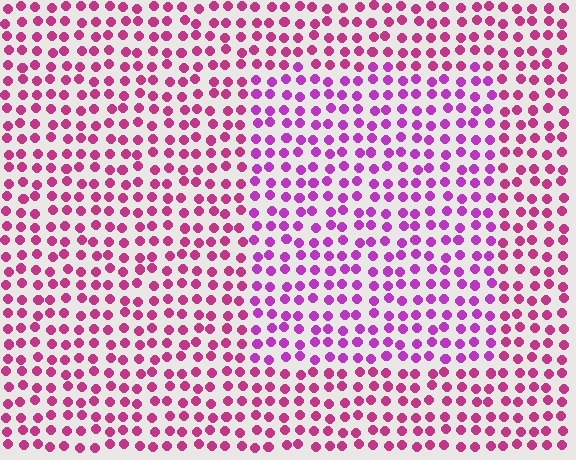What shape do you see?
I see a rectangle.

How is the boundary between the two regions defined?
The boundary is defined purely by a slight shift in hue (about 28 degrees). Spacing, size, and orientation are identical on both sides.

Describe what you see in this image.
The image is filled with small magenta elements in a uniform arrangement. A rectangle-shaped region is visible where the elements are tinted to a slightly different hue, forming a subtle color boundary.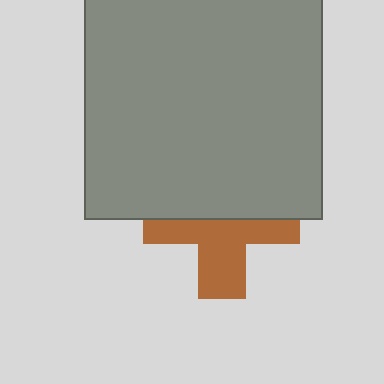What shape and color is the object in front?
The object in front is a gray square.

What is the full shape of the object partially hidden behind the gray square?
The partially hidden object is a brown cross.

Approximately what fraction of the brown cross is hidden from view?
Roughly 50% of the brown cross is hidden behind the gray square.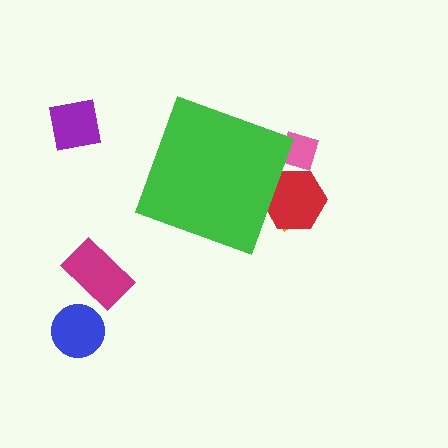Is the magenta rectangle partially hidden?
No, the magenta rectangle is fully visible.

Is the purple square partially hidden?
No, the purple square is fully visible.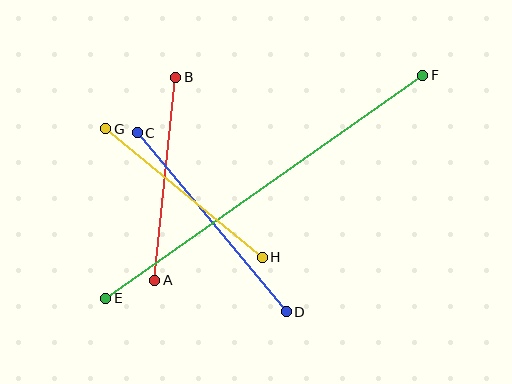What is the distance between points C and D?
The distance is approximately 233 pixels.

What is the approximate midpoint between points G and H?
The midpoint is at approximately (184, 193) pixels.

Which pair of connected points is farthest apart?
Points E and F are farthest apart.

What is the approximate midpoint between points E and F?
The midpoint is at approximately (264, 187) pixels.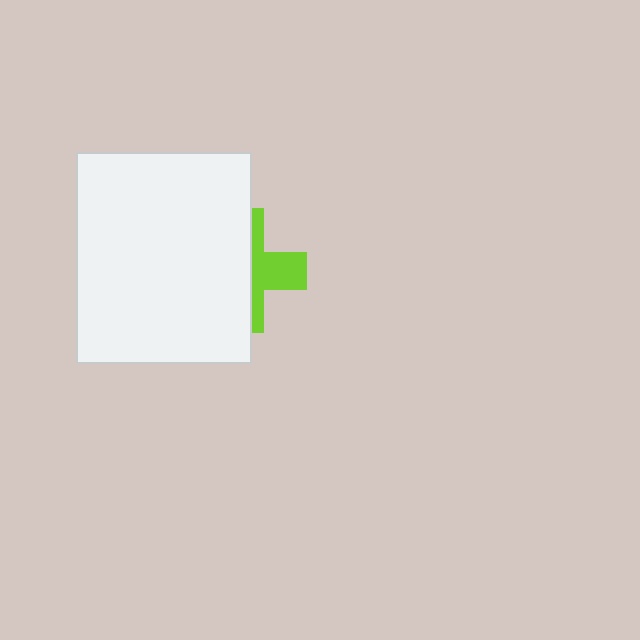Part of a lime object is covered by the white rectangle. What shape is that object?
It is a cross.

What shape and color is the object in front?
The object in front is a white rectangle.